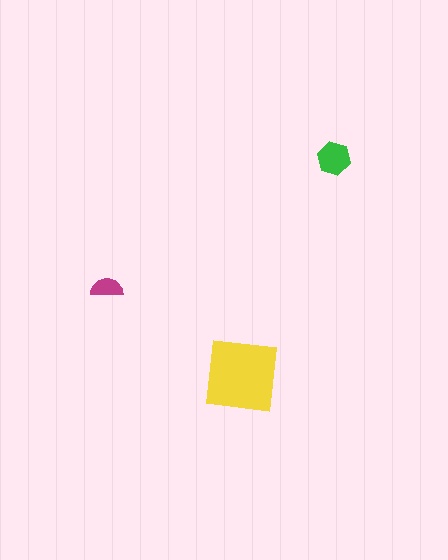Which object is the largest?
The yellow square.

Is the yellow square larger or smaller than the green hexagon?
Larger.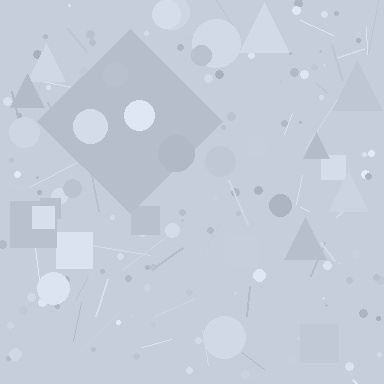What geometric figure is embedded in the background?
A diamond is embedded in the background.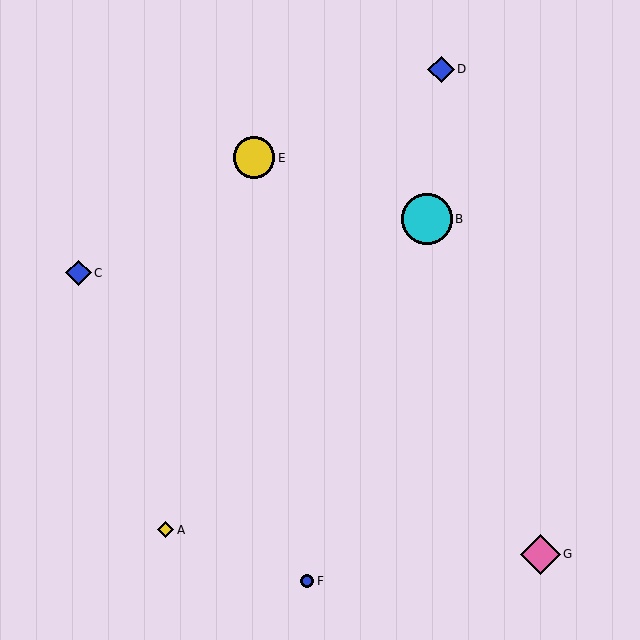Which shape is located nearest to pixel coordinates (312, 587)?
The blue circle (labeled F) at (307, 581) is nearest to that location.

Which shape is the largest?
The cyan circle (labeled B) is the largest.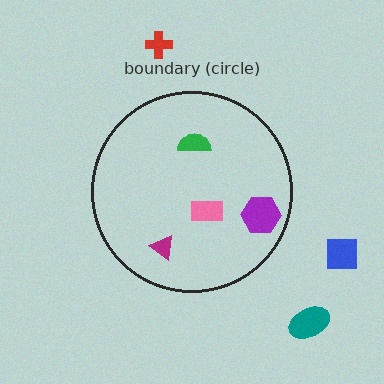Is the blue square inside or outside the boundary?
Outside.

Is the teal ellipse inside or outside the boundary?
Outside.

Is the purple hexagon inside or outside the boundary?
Inside.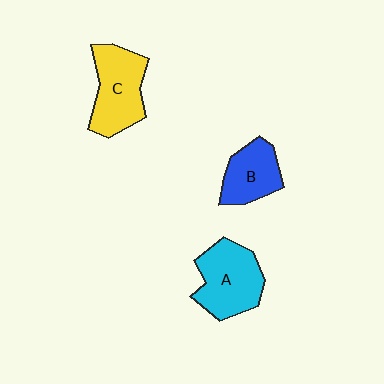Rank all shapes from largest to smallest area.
From largest to smallest: A (cyan), C (yellow), B (blue).